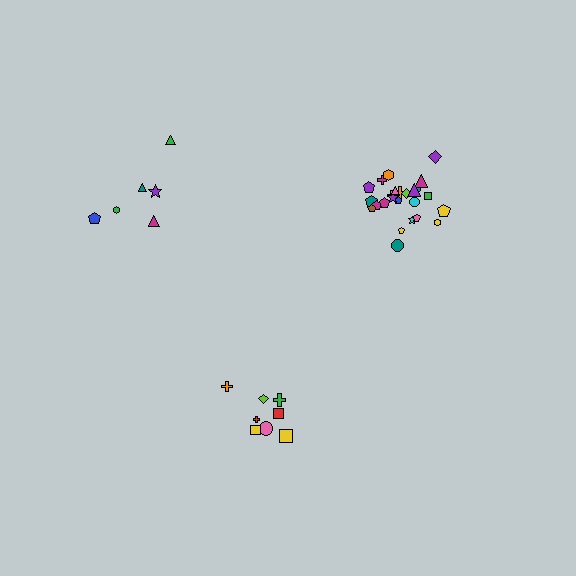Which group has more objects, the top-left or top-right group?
The top-right group.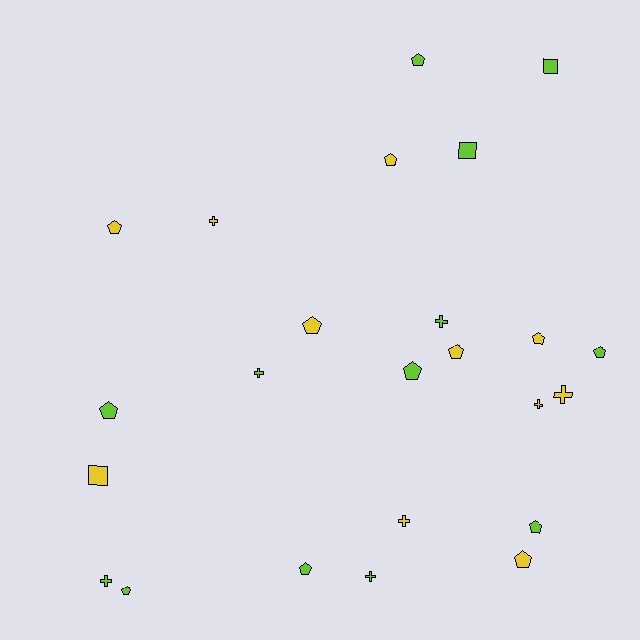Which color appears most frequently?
Lime, with 13 objects.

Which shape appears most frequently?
Pentagon, with 13 objects.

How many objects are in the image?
There are 24 objects.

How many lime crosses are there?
There are 4 lime crosses.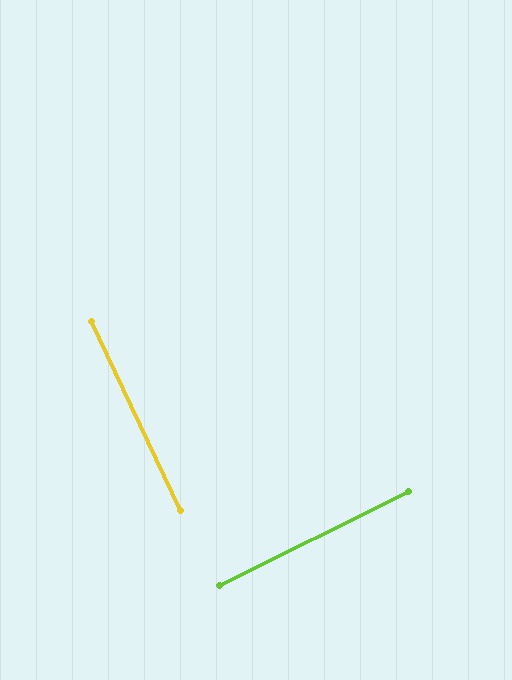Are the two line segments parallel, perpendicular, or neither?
Perpendicular — they meet at approximately 89°.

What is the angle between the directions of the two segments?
Approximately 89 degrees.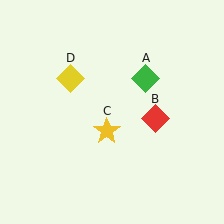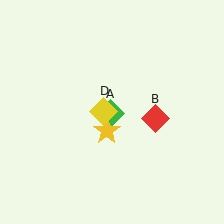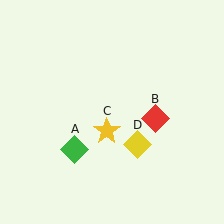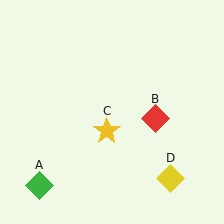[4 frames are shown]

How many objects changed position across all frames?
2 objects changed position: green diamond (object A), yellow diamond (object D).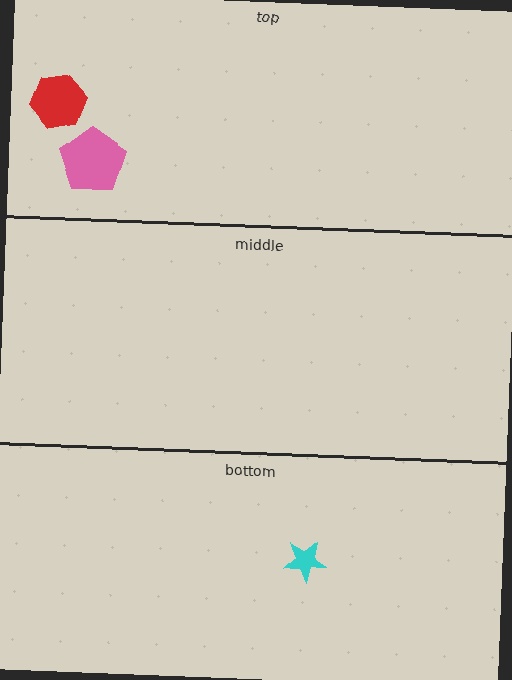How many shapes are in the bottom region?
1.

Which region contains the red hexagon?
The top region.